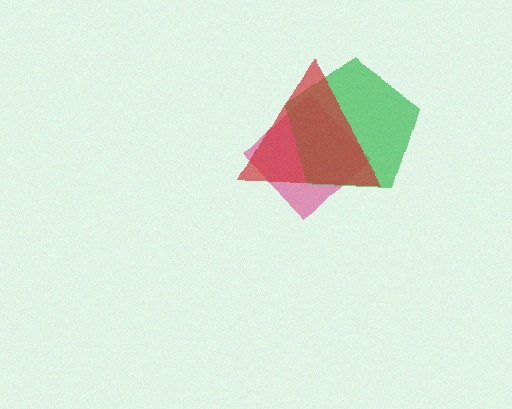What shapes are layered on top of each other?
The layered shapes are: a magenta diamond, a green pentagon, a red triangle.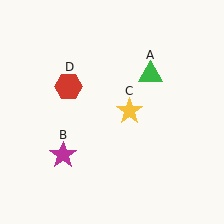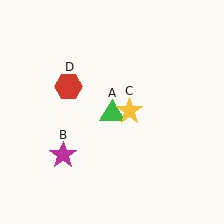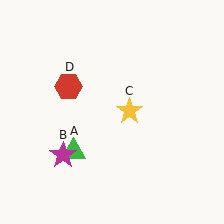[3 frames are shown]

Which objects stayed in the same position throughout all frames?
Magenta star (object B) and yellow star (object C) and red hexagon (object D) remained stationary.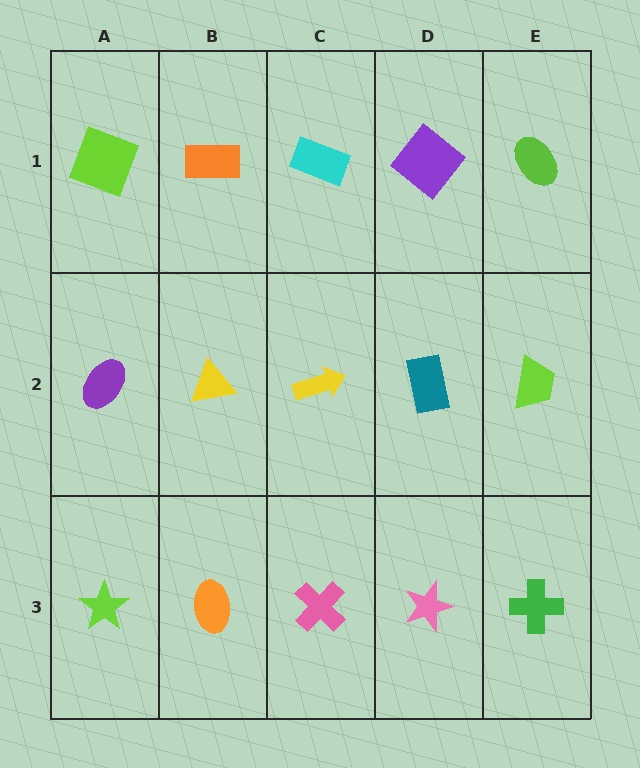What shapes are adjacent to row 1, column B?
A yellow triangle (row 2, column B), a lime square (row 1, column A), a cyan rectangle (row 1, column C).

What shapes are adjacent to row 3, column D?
A teal rectangle (row 2, column D), a pink cross (row 3, column C), a green cross (row 3, column E).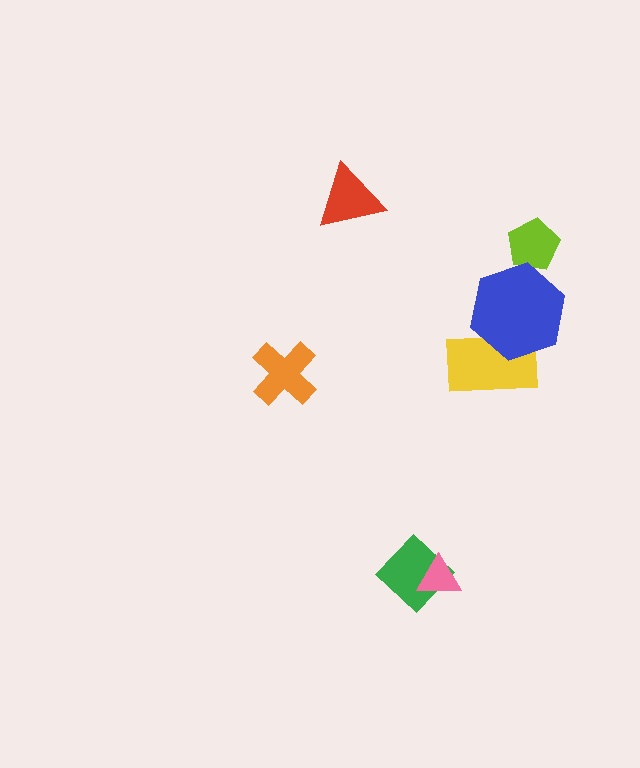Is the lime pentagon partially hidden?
Yes, it is partially covered by another shape.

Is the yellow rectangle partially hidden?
Yes, it is partially covered by another shape.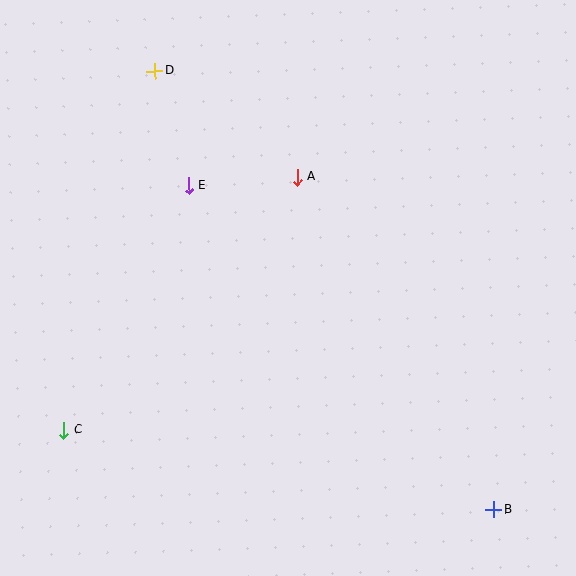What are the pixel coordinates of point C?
Point C is at (64, 430).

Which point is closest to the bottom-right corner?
Point B is closest to the bottom-right corner.